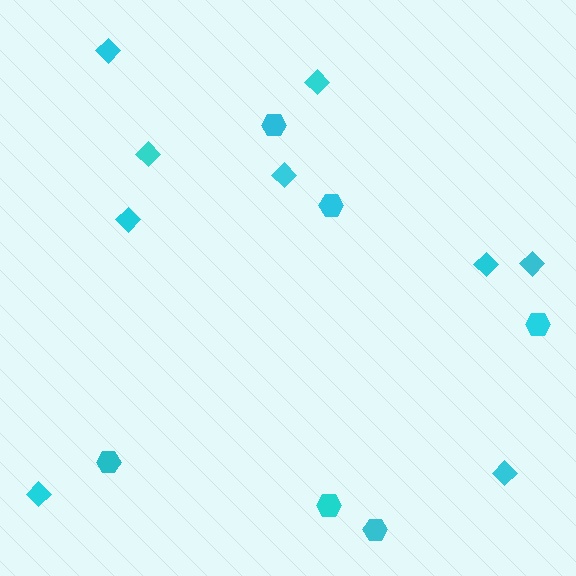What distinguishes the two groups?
There are 2 groups: one group of diamonds (9) and one group of hexagons (6).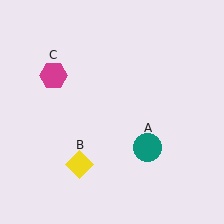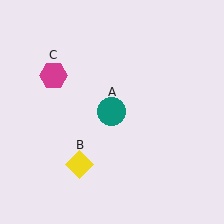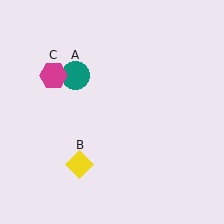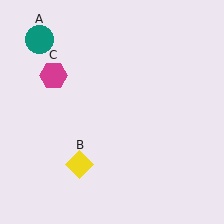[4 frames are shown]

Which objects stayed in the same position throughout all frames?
Yellow diamond (object B) and magenta hexagon (object C) remained stationary.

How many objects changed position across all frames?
1 object changed position: teal circle (object A).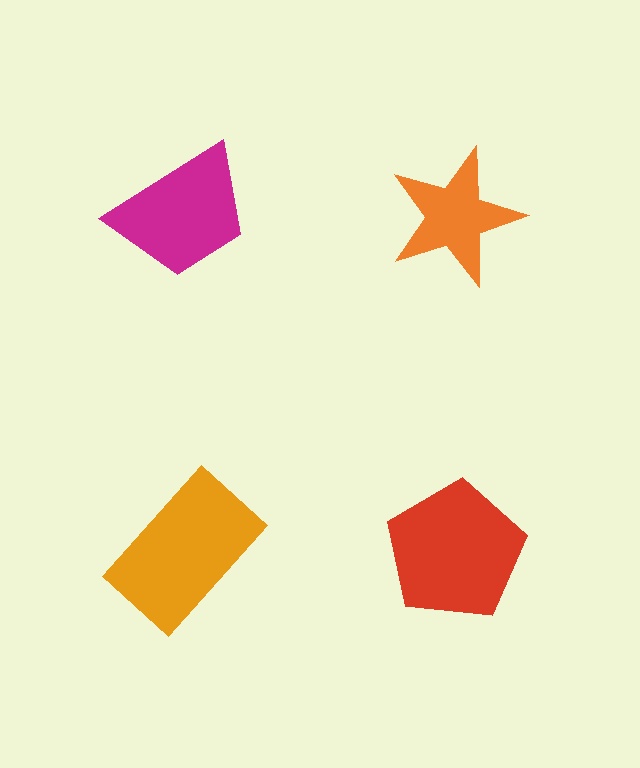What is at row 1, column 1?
A magenta trapezoid.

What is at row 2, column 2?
A red pentagon.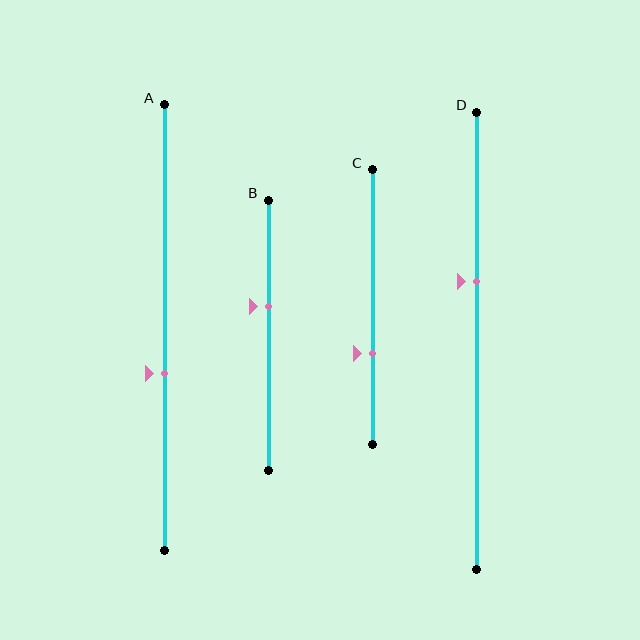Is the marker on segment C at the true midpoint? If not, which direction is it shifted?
No, the marker on segment C is shifted downward by about 17% of the segment length.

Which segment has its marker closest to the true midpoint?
Segment A has its marker closest to the true midpoint.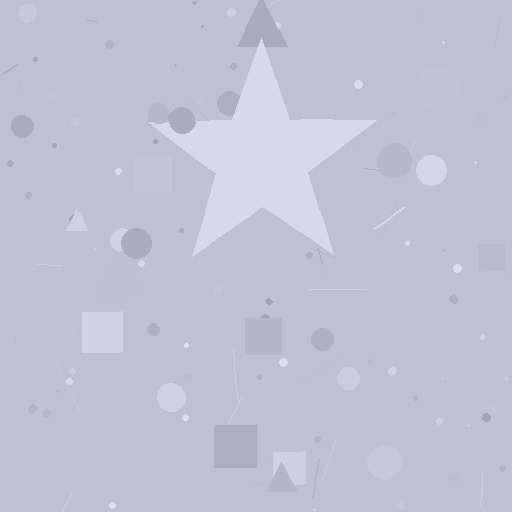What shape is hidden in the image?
A star is hidden in the image.